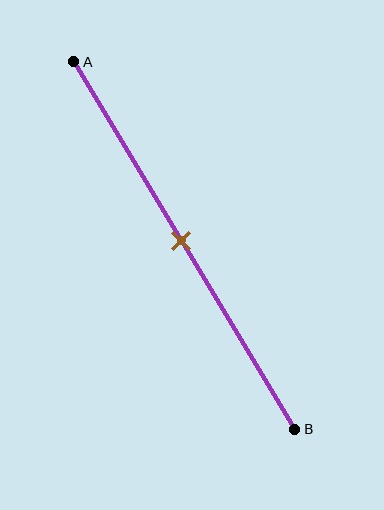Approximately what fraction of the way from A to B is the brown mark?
The brown mark is approximately 50% of the way from A to B.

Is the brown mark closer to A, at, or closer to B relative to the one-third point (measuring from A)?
The brown mark is closer to point B than the one-third point of segment AB.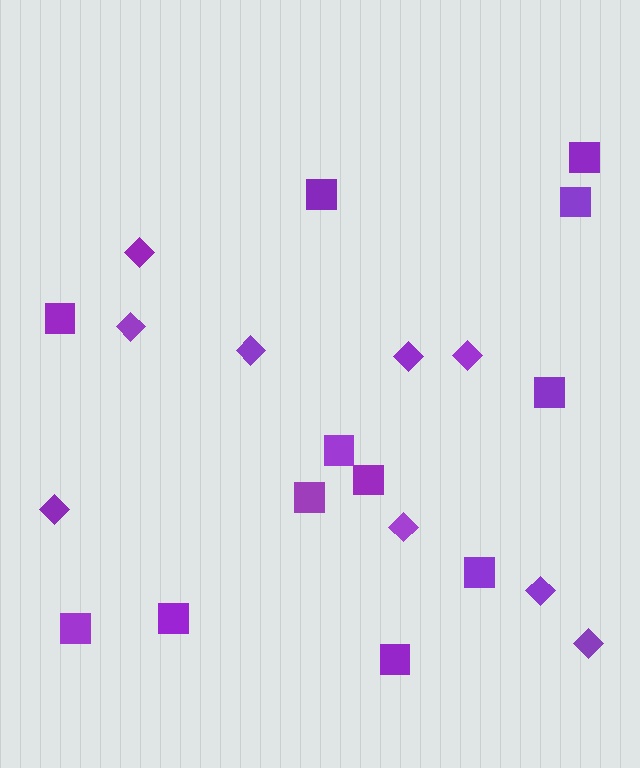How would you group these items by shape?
There are 2 groups: one group of diamonds (9) and one group of squares (12).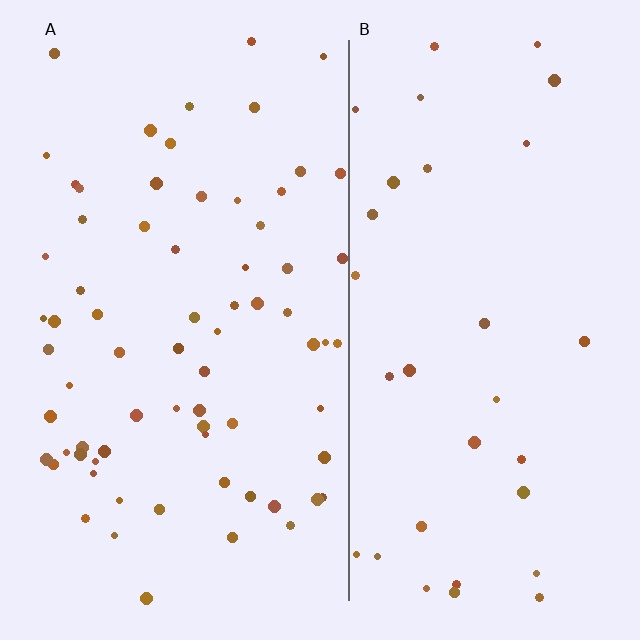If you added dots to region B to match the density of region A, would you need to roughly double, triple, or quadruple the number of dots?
Approximately double.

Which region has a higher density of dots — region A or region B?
A (the left).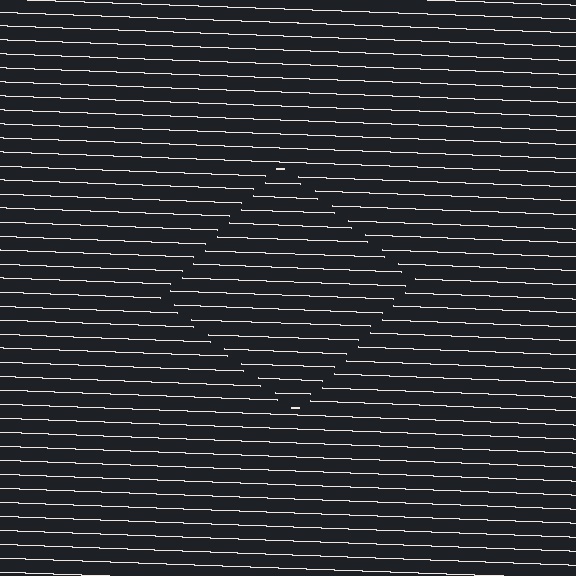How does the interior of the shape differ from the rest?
The interior of the shape contains the same grating, shifted by half a period — the contour is defined by the phase discontinuity where line-ends from the inner and outer gratings abut.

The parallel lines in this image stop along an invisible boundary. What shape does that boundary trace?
An illusory square. The interior of the shape contains the same grating, shifted by half a period — the contour is defined by the phase discontinuity where line-ends from the inner and outer gratings abut.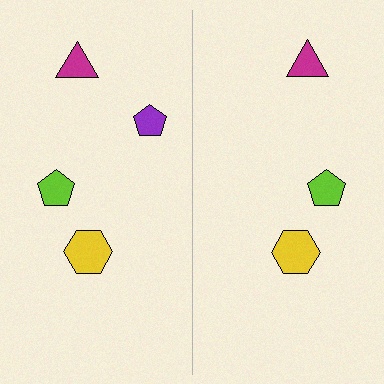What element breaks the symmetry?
A purple pentagon is missing from the right side.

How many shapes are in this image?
There are 7 shapes in this image.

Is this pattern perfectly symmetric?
No, the pattern is not perfectly symmetric. A purple pentagon is missing from the right side.